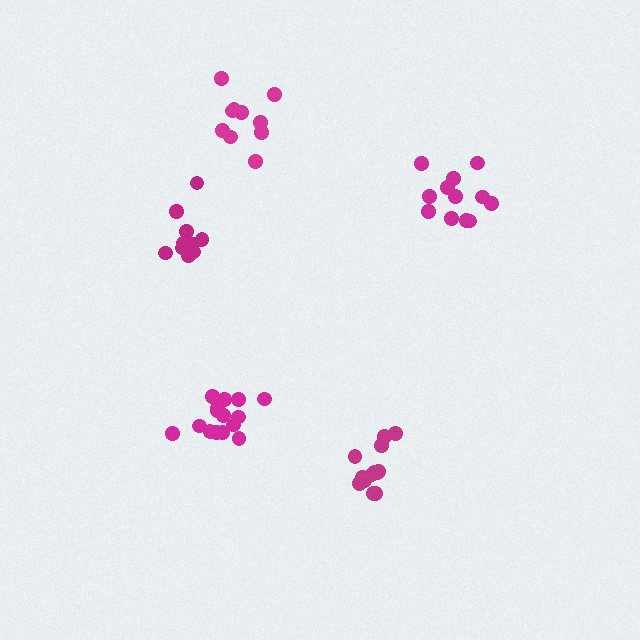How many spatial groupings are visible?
There are 5 spatial groupings.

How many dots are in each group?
Group 1: 12 dots, Group 2: 15 dots, Group 3: 13 dots, Group 4: 11 dots, Group 5: 10 dots (61 total).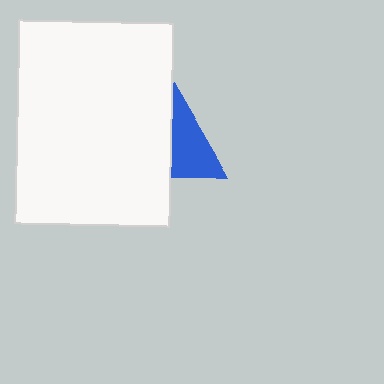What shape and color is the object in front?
The object in front is a white rectangle.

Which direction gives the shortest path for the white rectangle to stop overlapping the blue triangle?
Moving left gives the shortest separation.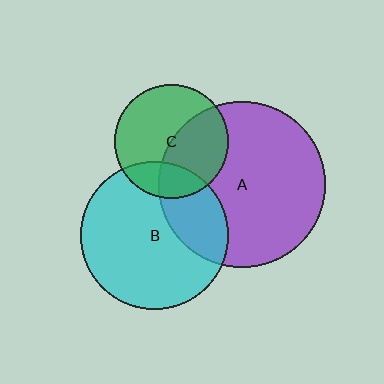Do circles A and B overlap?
Yes.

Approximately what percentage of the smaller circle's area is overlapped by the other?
Approximately 30%.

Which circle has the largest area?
Circle A (purple).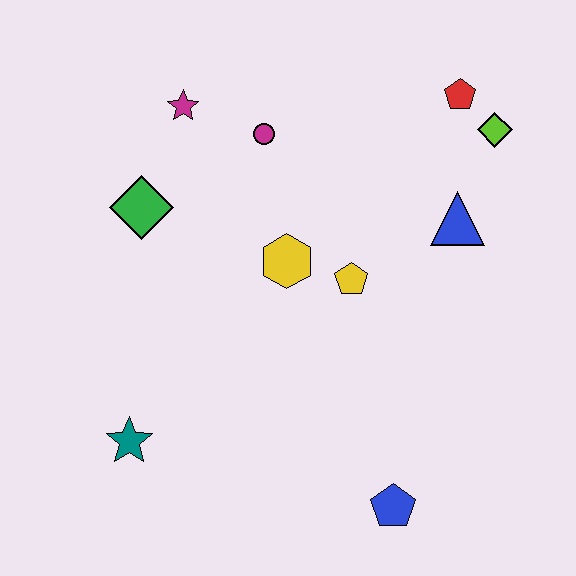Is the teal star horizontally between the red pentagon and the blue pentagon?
No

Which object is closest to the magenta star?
The magenta circle is closest to the magenta star.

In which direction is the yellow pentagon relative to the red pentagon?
The yellow pentagon is below the red pentagon.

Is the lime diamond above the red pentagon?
No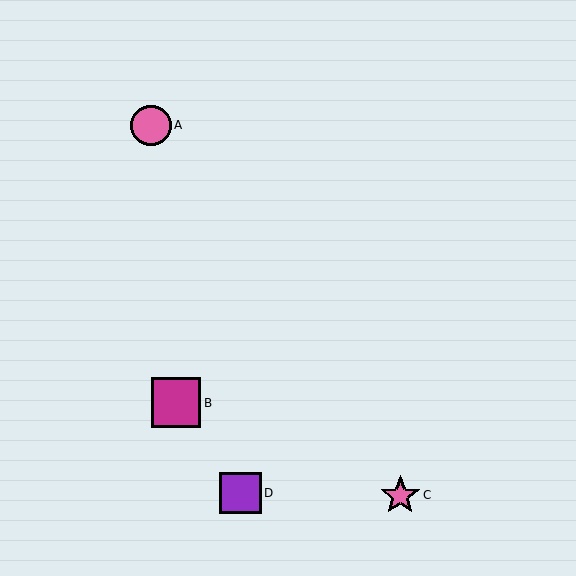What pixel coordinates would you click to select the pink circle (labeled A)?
Click at (151, 125) to select the pink circle A.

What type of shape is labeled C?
Shape C is a pink star.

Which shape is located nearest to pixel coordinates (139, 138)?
The pink circle (labeled A) at (151, 125) is nearest to that location.